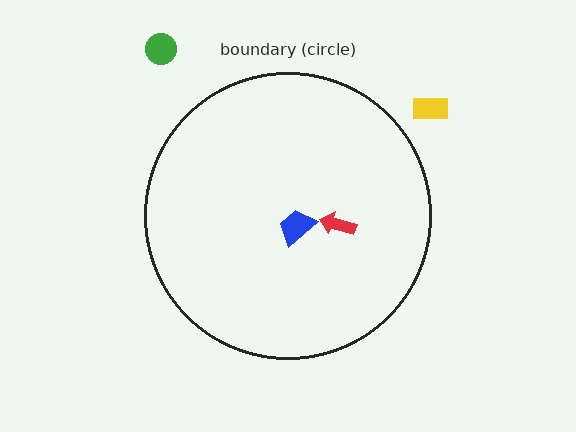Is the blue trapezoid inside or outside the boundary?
Inside.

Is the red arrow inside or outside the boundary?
Inside.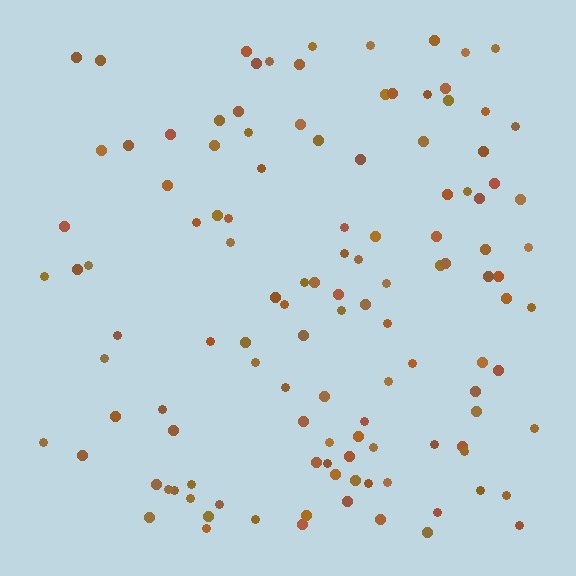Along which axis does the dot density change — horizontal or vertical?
Horizontal.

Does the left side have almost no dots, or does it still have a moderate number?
Still a moderate number, just noticeably fewer than the right.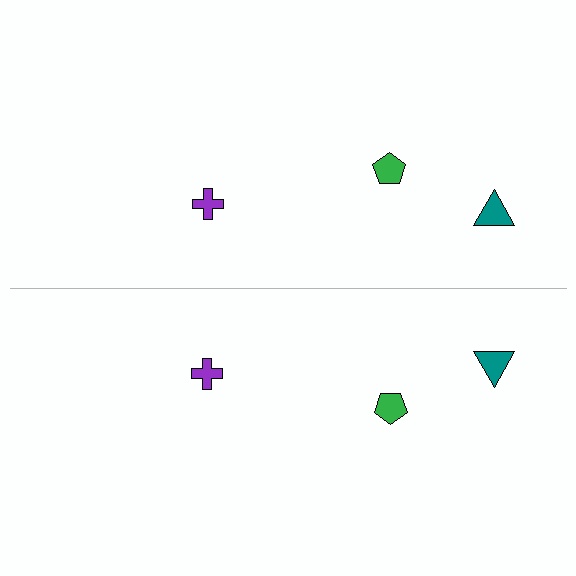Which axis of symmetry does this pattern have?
The pattern has a horizontal axis of symmetry running through the center of the image.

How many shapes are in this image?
There are 6 shapes in this image.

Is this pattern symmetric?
Yes, this pattern has bilateral (reflection) symmetry.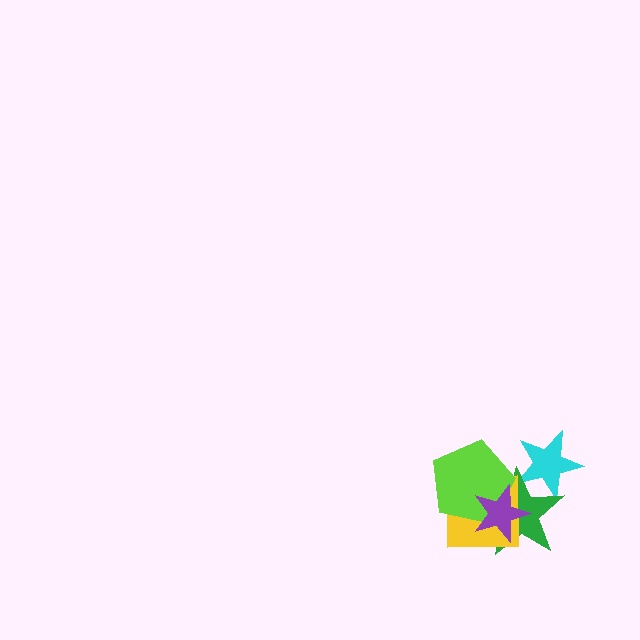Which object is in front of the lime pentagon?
The purple star is in front of the lime pentagon.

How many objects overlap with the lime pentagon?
3 objects overlap with the lime pentagon.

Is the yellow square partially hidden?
Yes, it is partially covered by another shape.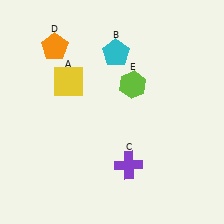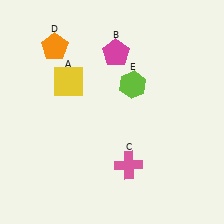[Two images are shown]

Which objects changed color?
B changed from cyan to magenta. C changed from purple to pink.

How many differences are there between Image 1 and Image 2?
There are 2 differences between the two images.